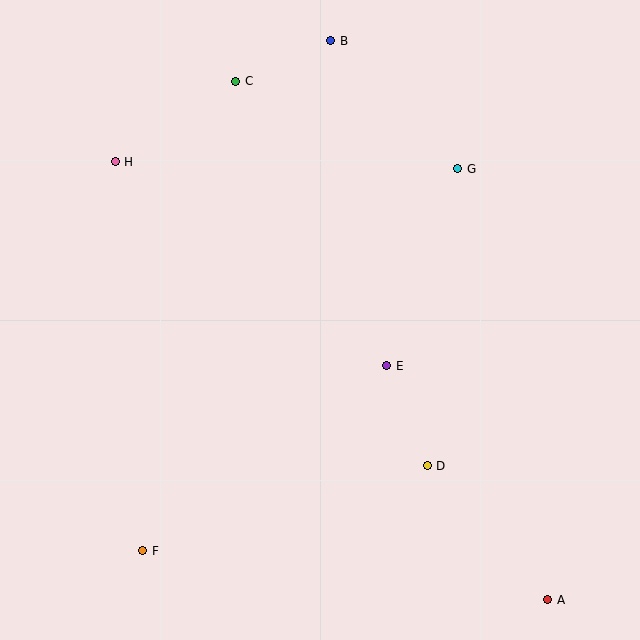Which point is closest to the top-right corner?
Point G is closest to the top-right corner.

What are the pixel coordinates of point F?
Point F is at (143, 551).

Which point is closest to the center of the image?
Point E at (387, 366) is closest to the center.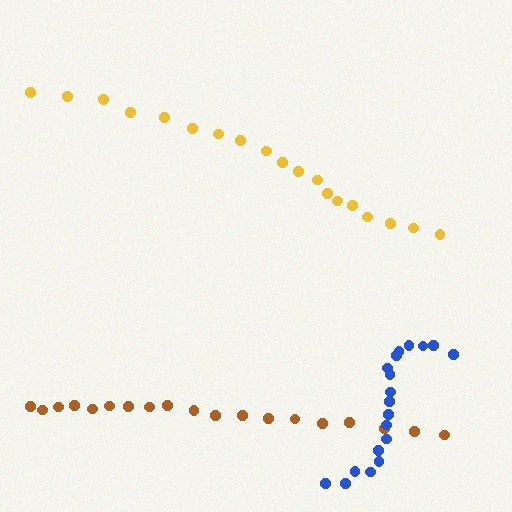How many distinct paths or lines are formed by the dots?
There are 3 distinct paths.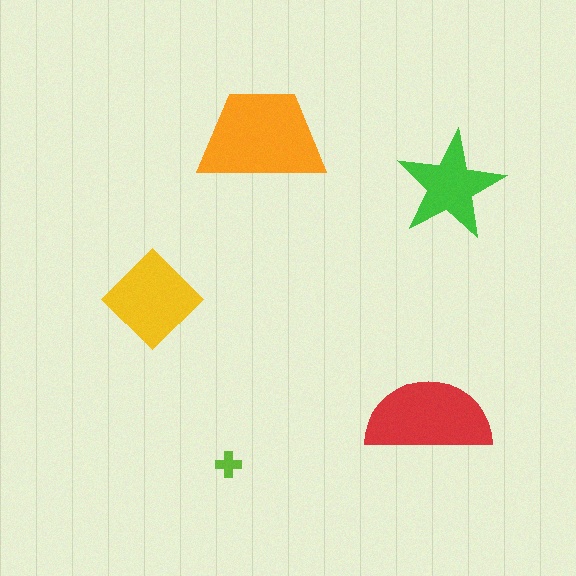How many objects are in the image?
There are 5 objects in the image.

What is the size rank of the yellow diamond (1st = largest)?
3rd.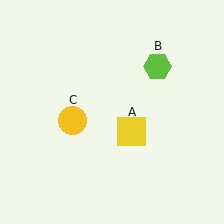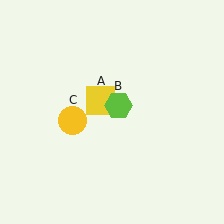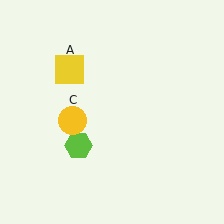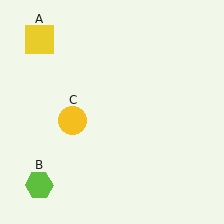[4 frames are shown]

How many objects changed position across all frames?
2 objects changed position: yellow square (object A), lime hexagon (object B).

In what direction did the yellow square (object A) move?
The yellow square (object A) moved up and to the left.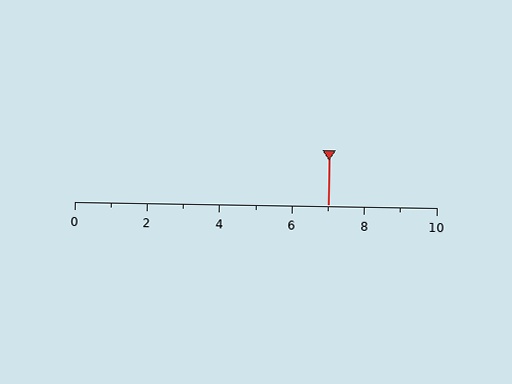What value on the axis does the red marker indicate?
The marker indicates approximately 7.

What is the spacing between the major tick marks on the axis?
The major ticks are spaced 2 apart.